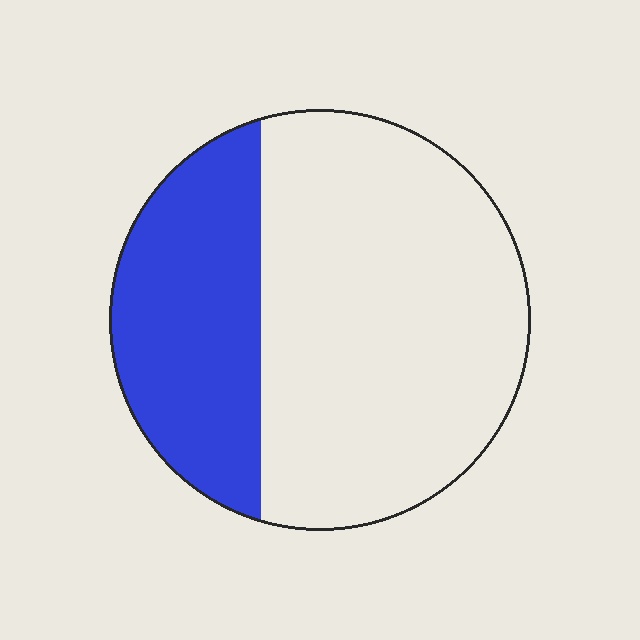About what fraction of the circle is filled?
About one third (1/3).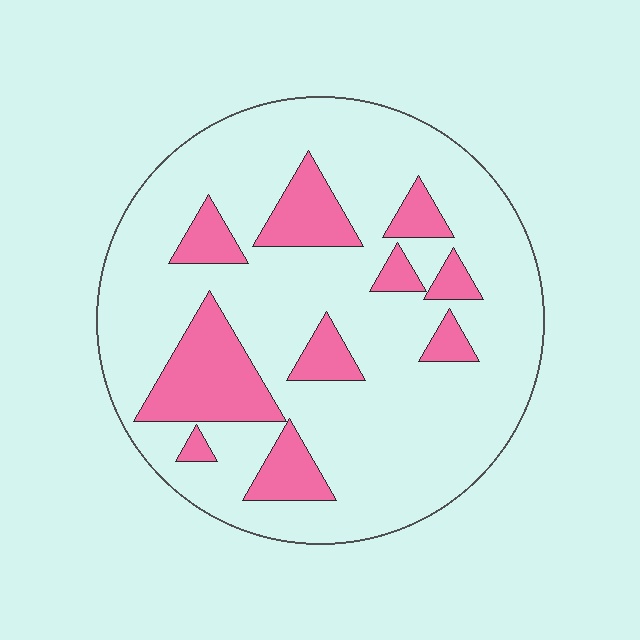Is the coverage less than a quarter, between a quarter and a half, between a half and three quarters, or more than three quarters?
Less than a quarter.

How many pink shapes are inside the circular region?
10.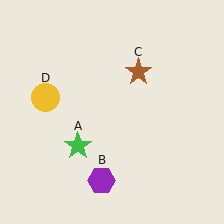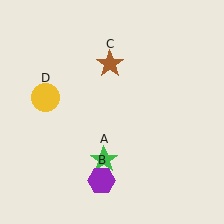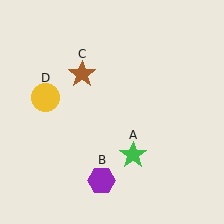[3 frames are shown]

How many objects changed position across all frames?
2 objects changed position: green star (object A), brown star (object C).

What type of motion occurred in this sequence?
The green star (object A), brown star (object C) rotated counterclockwise around the center of the scene.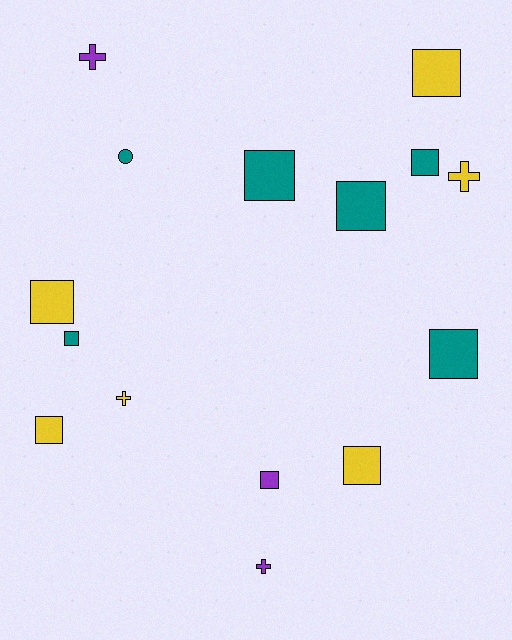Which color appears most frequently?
Teal, with 6 objects.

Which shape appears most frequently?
Square, with 10 objects.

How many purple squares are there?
There is 1 purple square.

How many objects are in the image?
There are 15 objects.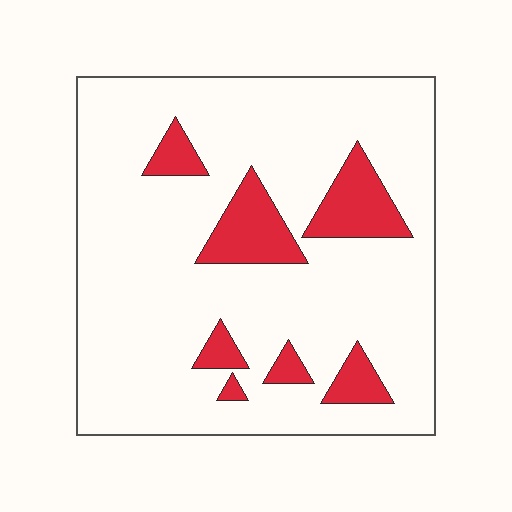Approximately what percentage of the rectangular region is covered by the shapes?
Approximately 15%.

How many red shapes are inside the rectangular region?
7.